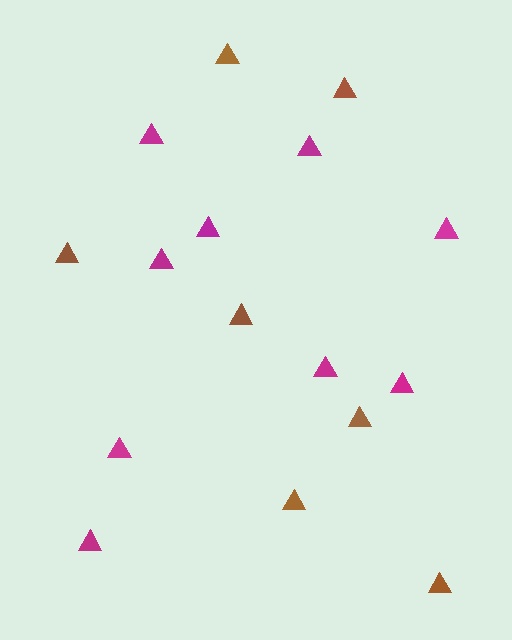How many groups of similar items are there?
There are 2 groups: one group of brown triangles (7) and one group of magenta triangles (9).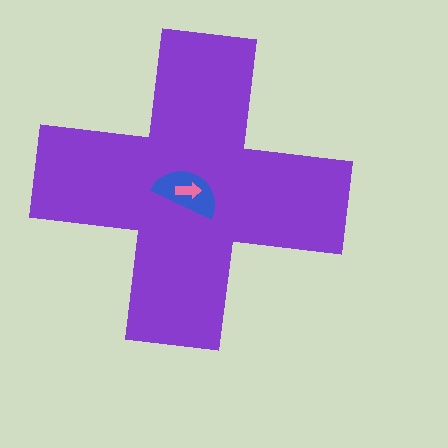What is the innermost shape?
The pink arrow.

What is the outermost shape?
The purple cross.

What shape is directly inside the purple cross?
The blue semicircle.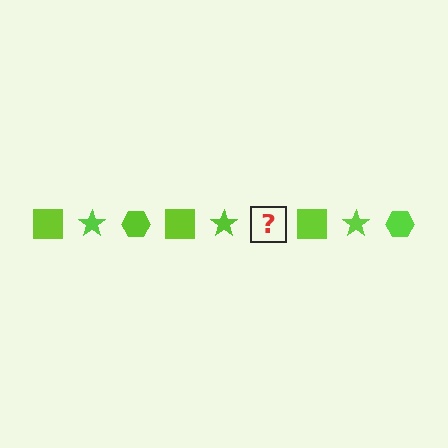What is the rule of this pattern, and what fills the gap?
The rule is that the pattern cycles through square, star, hexagon shapes in lime. The gap should be filled with a lime hexagon.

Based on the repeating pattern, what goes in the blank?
The blank should be a lime hexagon.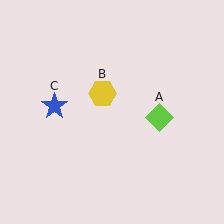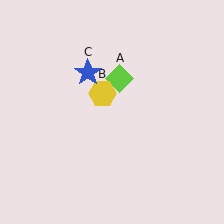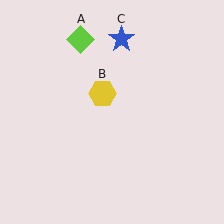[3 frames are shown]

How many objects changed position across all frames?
2 objects changed position: lime diamond (object A), blue star (object C).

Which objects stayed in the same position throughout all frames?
Yellow hexagon (object B) remained stationary.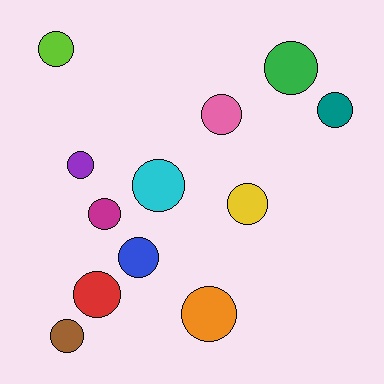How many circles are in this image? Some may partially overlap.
There are 12 circles.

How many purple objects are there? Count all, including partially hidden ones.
There is 1 purple object.